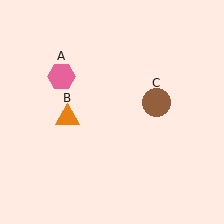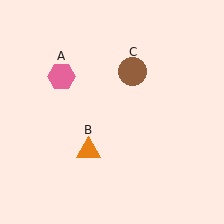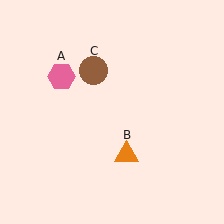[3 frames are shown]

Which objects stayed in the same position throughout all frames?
Pink hexagon (object A) remained stationary.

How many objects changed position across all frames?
2 objects changed position: orange triangle (object B), brown circle (object C).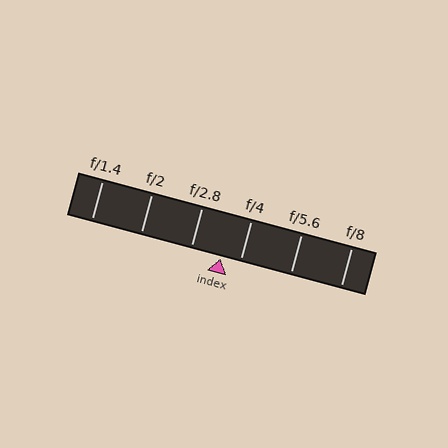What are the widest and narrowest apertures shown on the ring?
The widest aperture shown is f/1.4 and the narrowest is f/8.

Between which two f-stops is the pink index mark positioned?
The index mark is between f/2.8 and f/4.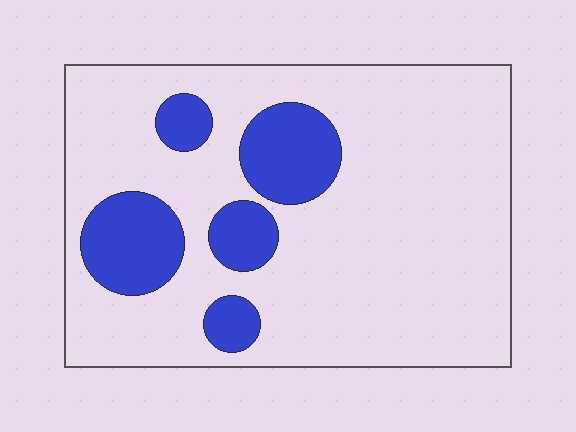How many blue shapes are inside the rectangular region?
5.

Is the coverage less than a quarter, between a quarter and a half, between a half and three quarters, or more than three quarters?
Less than a quarter.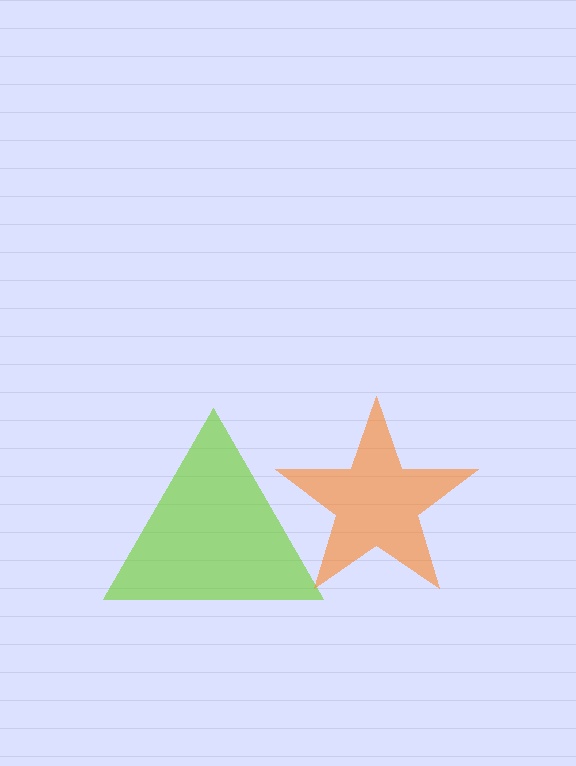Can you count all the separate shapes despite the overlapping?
Yes, there are 2 separate shapes.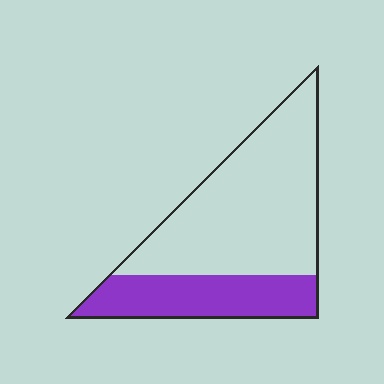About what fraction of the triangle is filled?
About one third (1/3).